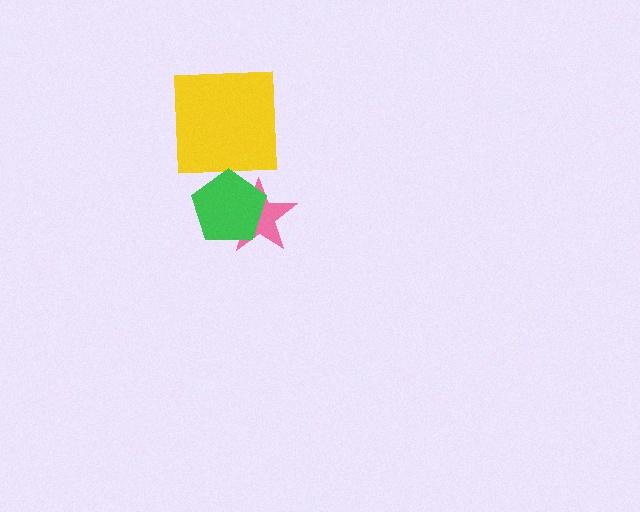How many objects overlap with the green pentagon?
1 object overlaps with the green pentagon.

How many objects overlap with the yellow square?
0 objects overlap with the yellow square.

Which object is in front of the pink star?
The green pentagon is in front of the pink star.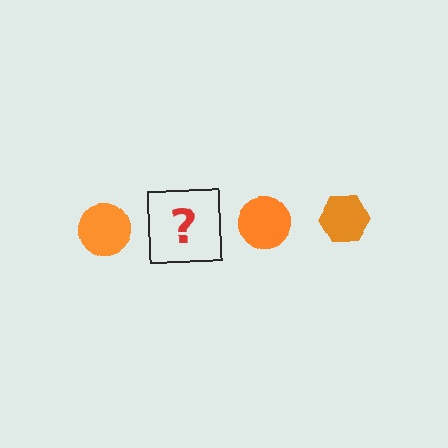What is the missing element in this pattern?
The missing element is an orange hexagon.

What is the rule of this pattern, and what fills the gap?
The rule is that the pattern cycles through circle, hexagon shapes in orange. The gap should be filled with an orange hexagon.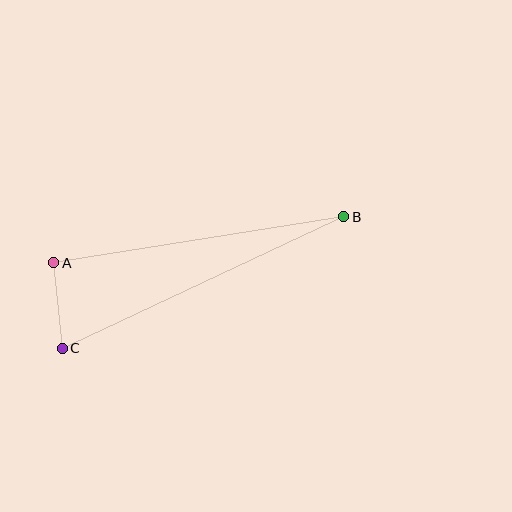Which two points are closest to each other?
Points A and C are closest to each other.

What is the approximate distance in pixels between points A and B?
The distance between A and B is approximately 294 pixels.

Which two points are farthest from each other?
Points B and C are farthest from each other.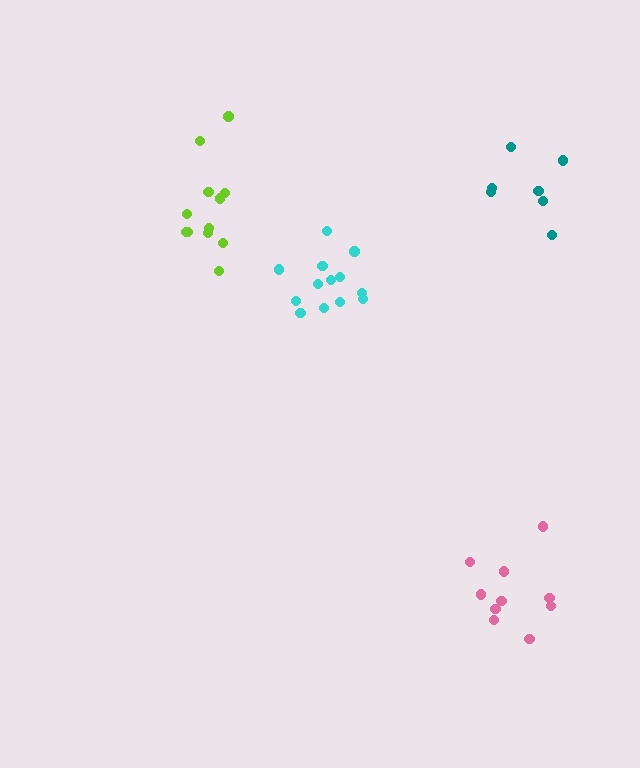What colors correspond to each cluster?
The clusters are colored: cyan, lime, teal, pink.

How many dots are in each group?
Group 1: 13 dots, Group 2: 12 dots, Group 3: 7 dots, Group 4: 10 dots (42 total).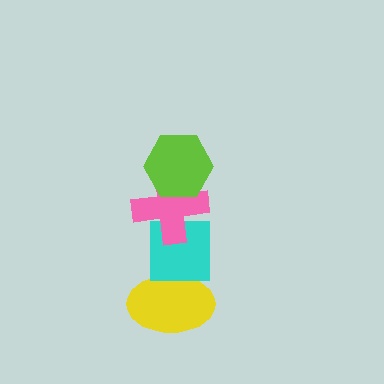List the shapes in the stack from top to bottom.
From top to bottom: the lime hexagon, the pink cross, the cyan square, the yellow ellipse.